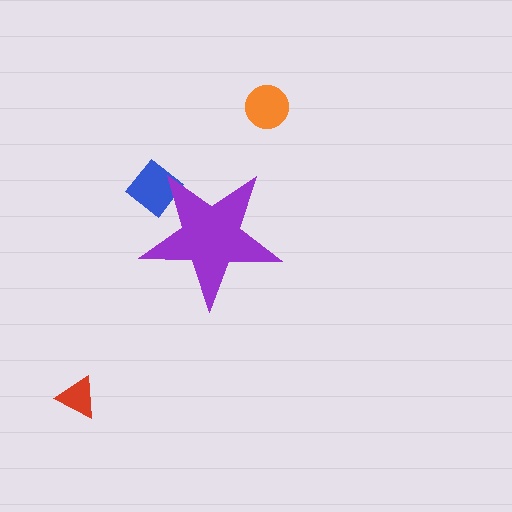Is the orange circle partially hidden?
No, the orange circle is fully visible.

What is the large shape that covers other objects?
A purple star.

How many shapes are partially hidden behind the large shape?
1 shape is partially hidden.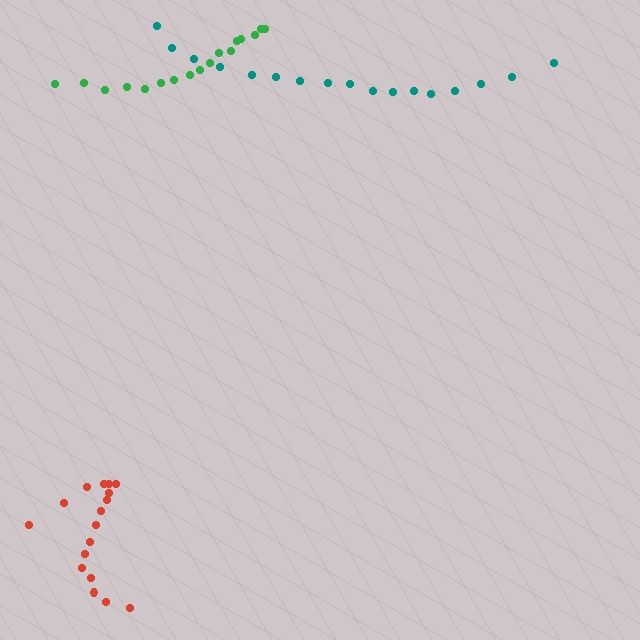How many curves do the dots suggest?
There are 3 distinct paths.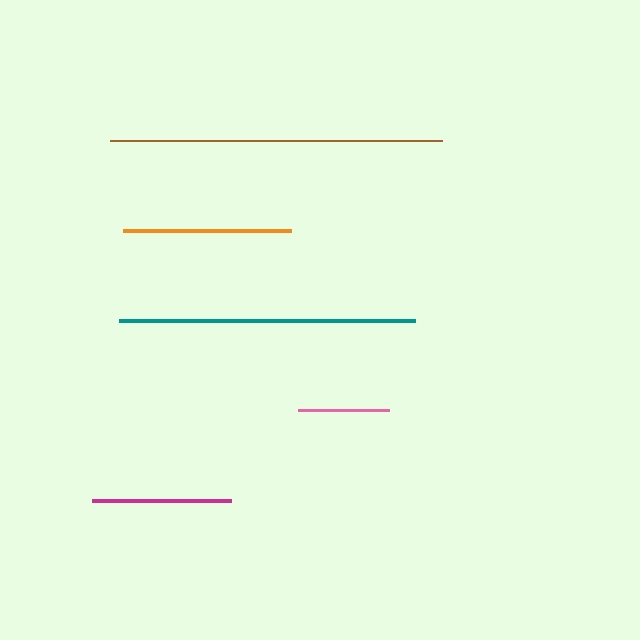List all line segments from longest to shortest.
From longest to shortest: brown, teal, orange, magenta, pink.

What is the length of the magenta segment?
The magenta segment is approximately 139 pixels long.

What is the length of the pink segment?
The pink segment is approximately 91 pixels long.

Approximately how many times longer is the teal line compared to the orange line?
The teal line is approximately 1.8 times the length of the orange line.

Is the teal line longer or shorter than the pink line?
The teal line is longer than the pink line.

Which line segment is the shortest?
The pink line is the shortest at approximately 91 pixels.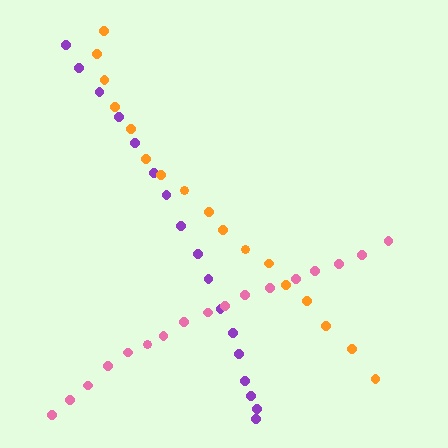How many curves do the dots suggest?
There are 3 distinct paths.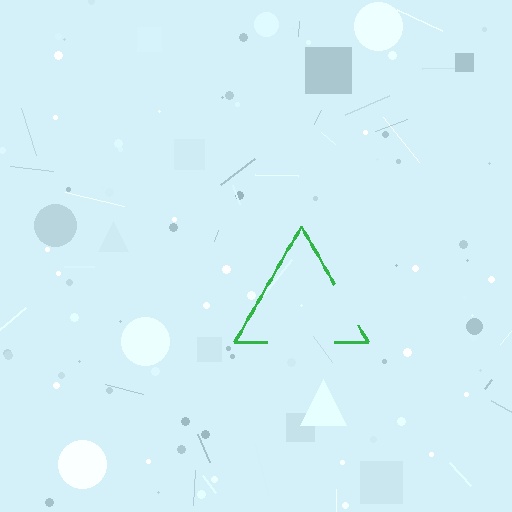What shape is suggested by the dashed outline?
The dashed outline suggests a triangle.